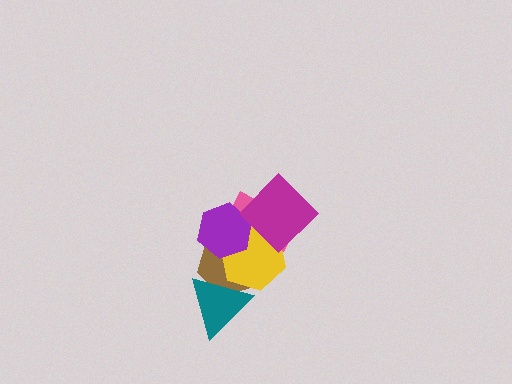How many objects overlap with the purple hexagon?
4 objects overlap with the purple hexagon.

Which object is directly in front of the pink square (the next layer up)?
The yellow hexagon is directly in front of the pink square.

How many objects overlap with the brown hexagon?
4 objects overlap with the brown hexagon.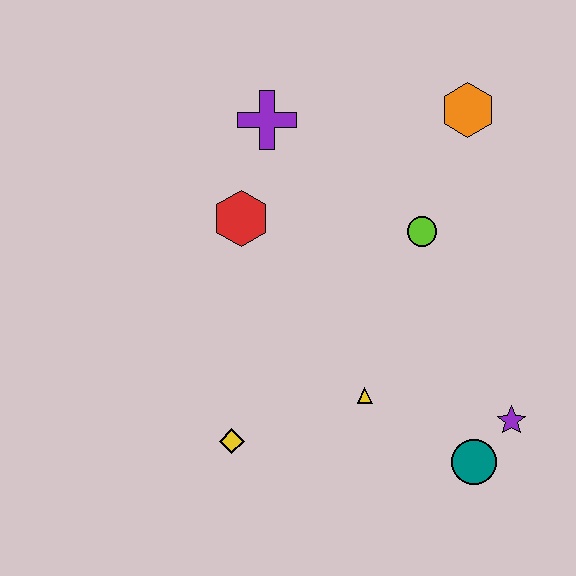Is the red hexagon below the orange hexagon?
Yes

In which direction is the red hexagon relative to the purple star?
The red hexagon is to the left of the purple star.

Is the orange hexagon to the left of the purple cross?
No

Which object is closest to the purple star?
The teal circle is closest to the purple star.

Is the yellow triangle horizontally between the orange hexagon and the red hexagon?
Yes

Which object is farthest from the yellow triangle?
The orange hexagon is farthest from the yellow triangle.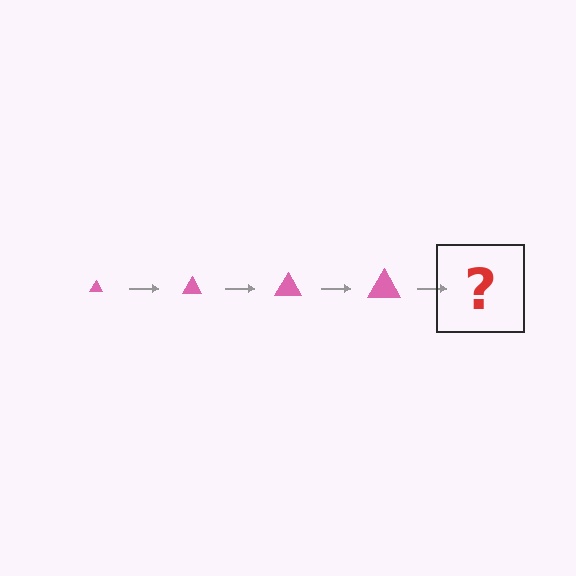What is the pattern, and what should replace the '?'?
The pattern is that the triangle gets progressively larger each step. The '?' should be a pink triangle, larger than the previous one.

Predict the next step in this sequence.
The next step is a pink triangle, larger than the previous one.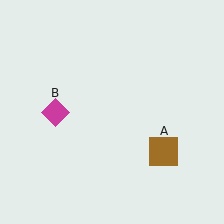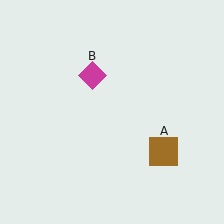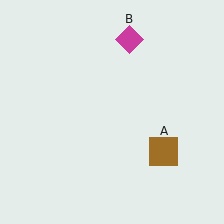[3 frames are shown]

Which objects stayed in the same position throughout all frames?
Brown square (object A) remained stationary.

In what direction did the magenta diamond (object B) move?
The magenta diamond (object B) moved up and to the right.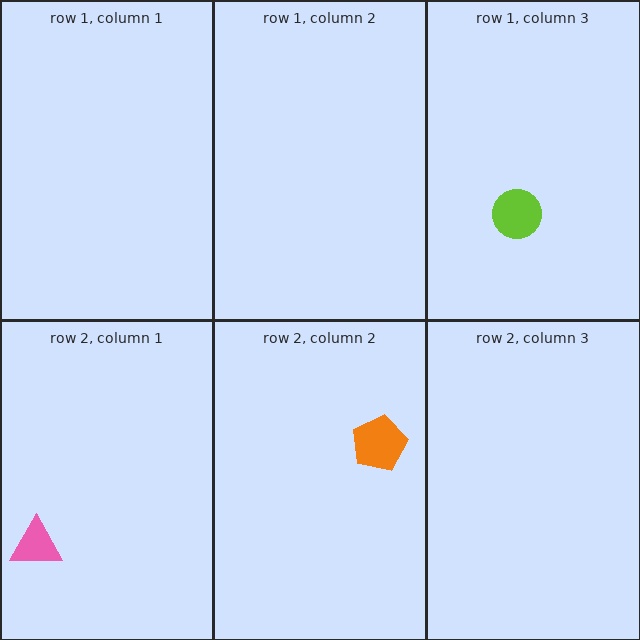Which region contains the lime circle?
The row 1, column 3 region.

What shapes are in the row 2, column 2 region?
The orange pentagon.